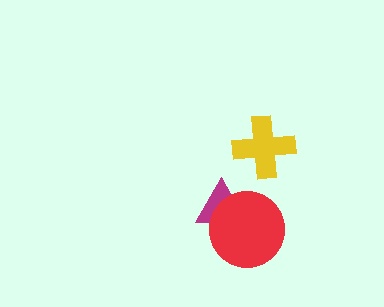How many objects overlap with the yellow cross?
0 objects overlap with the yellow cross.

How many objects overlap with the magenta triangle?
1 object overlaps with the magenta triangle.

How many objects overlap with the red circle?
1 object overlaps with the red circle.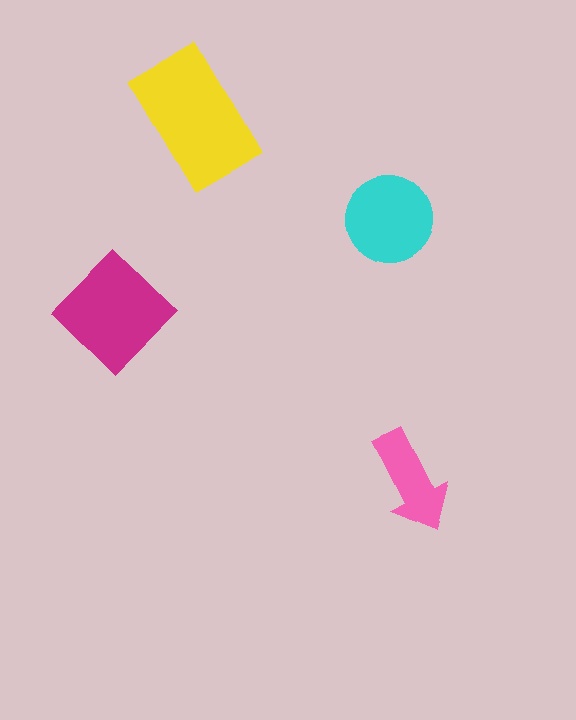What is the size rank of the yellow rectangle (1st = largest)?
1st.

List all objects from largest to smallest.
The yellow rectangle, the magenta diamond, the cyan circle, the pink arrow.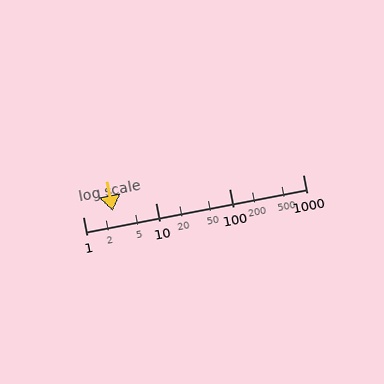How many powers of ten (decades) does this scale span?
The scale spans 3 decades, from 1 to 1000.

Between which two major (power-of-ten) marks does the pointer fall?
The pointer is between 1 and 10.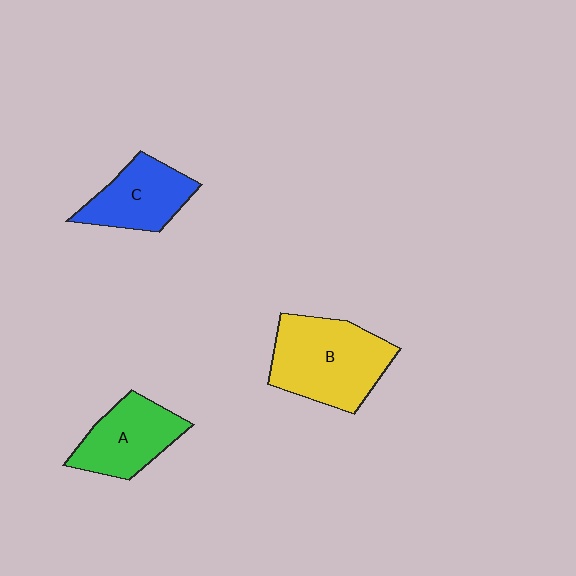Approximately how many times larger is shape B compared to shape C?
Approximately 1.5 times.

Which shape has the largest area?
Shape B (yellow).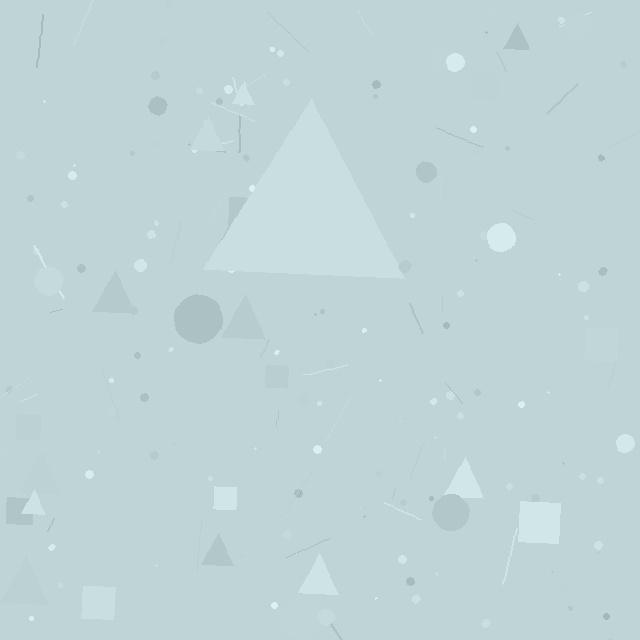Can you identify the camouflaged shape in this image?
The camouflaged shape is a triangle.